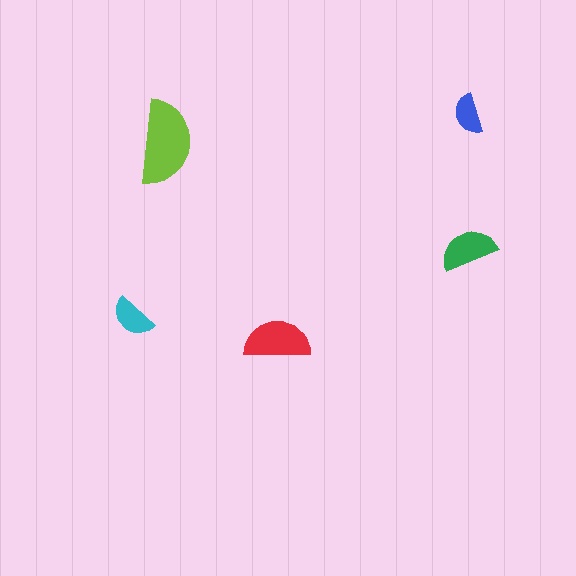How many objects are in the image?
There are 5 objects in the image.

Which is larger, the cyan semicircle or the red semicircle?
The red one.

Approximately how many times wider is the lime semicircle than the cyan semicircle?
About 2 times wider.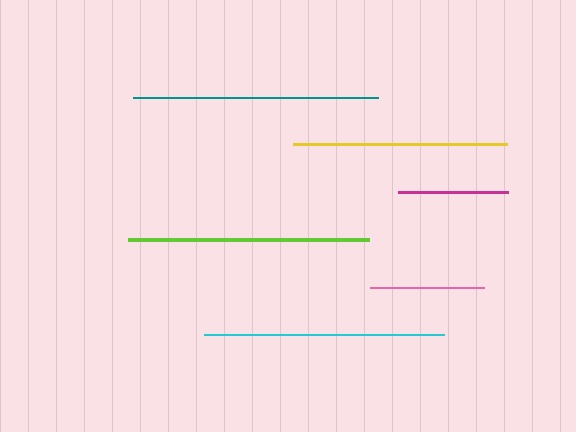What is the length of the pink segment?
The pink segment is approximately 113 pixels long.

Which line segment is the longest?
The teal line is the longest at approximately 245 pixels.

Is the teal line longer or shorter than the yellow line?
The teal line is longer than the yellow line.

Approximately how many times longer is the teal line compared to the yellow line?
The teal line is approximately 1.1 times the length of the yellow line.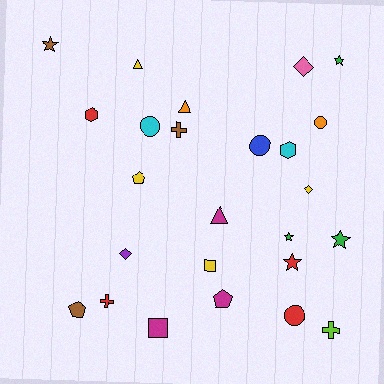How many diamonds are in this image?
There are 3 diamonds.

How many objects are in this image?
There are 25 objects.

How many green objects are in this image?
There are 3 green objects.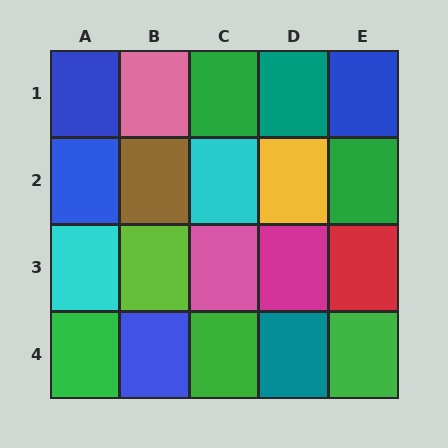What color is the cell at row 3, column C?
Pink.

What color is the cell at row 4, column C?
Green.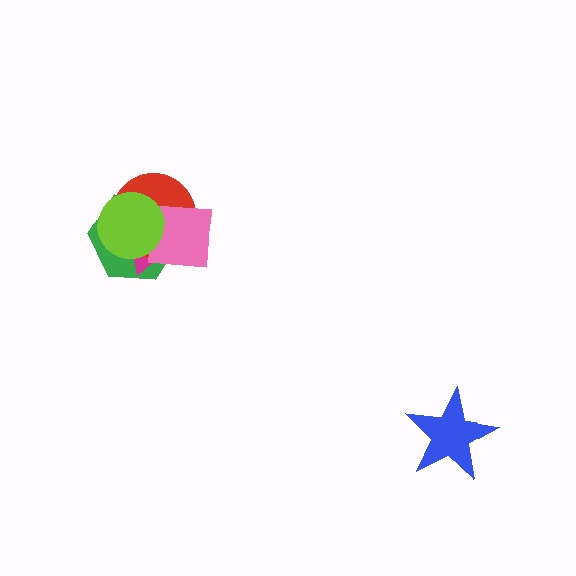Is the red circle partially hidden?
Yes, it is partially covered by another shape.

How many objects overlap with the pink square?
4 objects overlap with the pink square.